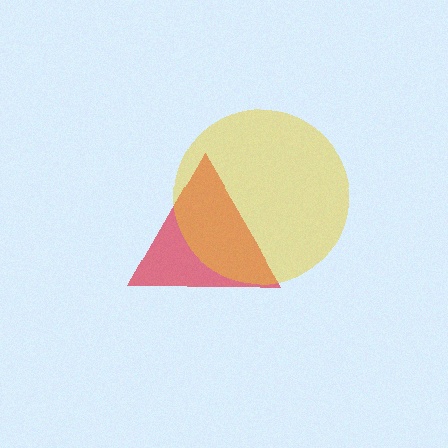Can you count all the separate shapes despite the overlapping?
Yes, there are 2 separate shapes.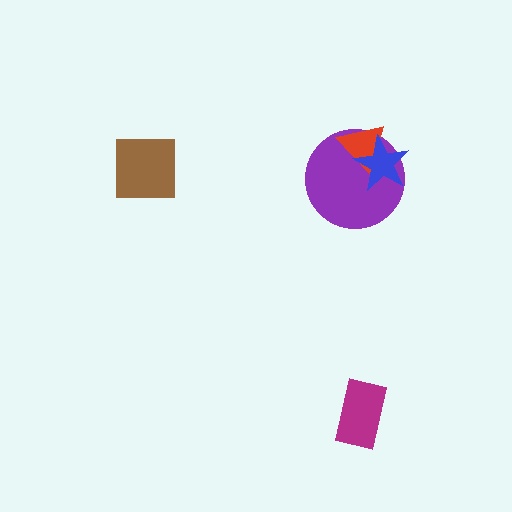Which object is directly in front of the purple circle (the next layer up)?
The red triangle is directly in front of the purple circle.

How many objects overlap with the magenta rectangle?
0 objects overlap with the magenta rectangle.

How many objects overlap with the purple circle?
2 objects overlap with the purple circle.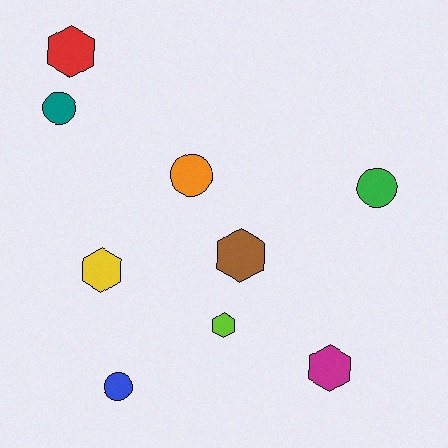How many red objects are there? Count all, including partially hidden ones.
There is 1 red object.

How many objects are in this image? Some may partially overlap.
There are 9 objects.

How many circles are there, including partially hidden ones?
There are 4 circles.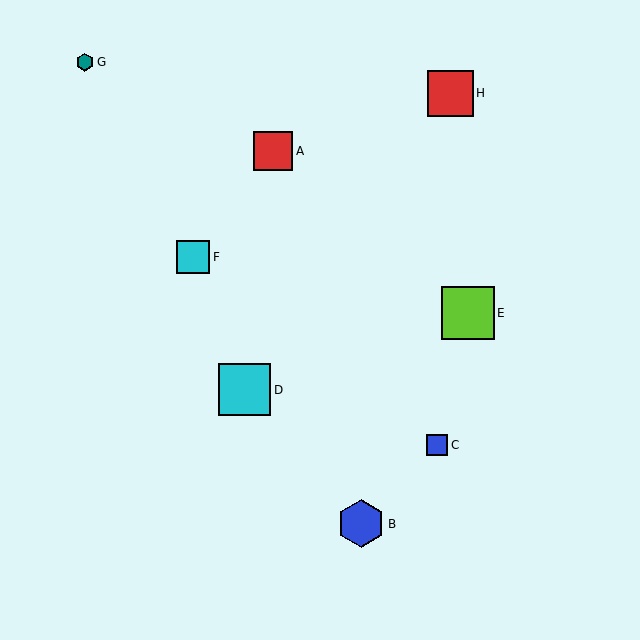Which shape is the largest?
The lime square (labeled E) is the largest.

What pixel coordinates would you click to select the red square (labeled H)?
Click at (451, 93) to select the red square H.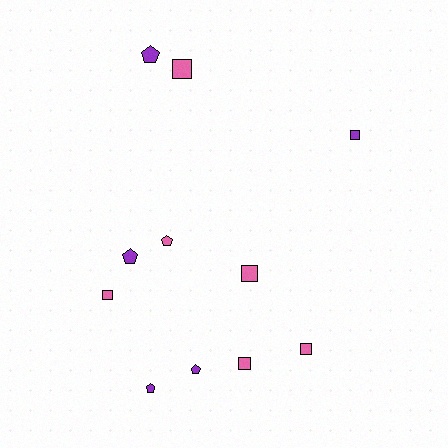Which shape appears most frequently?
Square, with 6 objects.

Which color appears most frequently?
Pink, with 6 objects.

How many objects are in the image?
There are 11 objects.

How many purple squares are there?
There is 1 purple square.